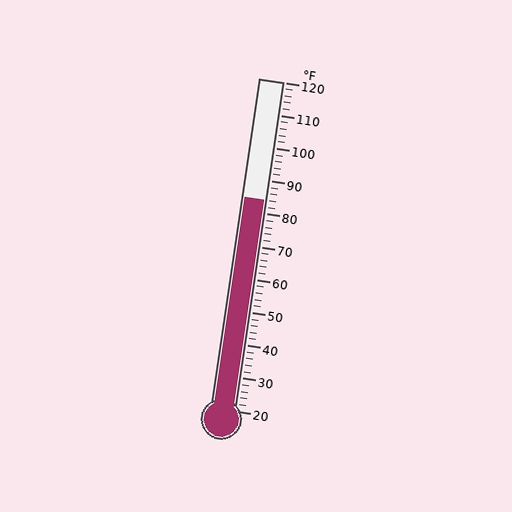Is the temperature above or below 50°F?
The temperature is above 50°F.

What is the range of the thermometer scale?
The thermometer scale ranges from 20°F to 120°F.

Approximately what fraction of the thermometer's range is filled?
The thermometer is filled to approximately 65% of its range.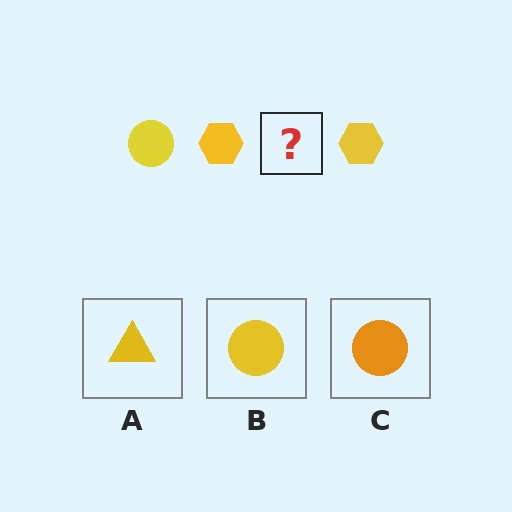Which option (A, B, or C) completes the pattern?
B.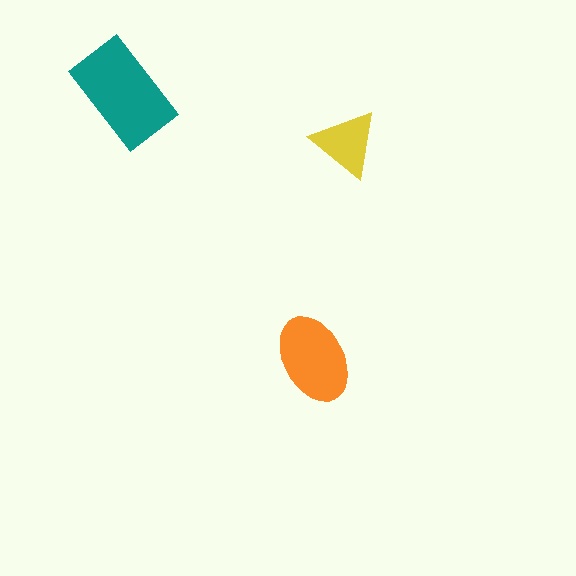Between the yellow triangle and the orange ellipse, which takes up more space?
The orange ellipse.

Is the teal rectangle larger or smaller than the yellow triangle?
Larger.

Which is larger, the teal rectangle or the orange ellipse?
The teal rectangle.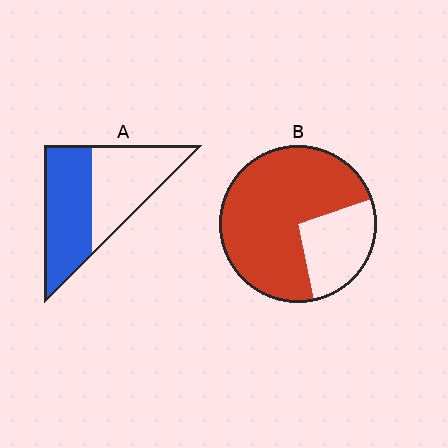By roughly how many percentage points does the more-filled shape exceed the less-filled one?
By roughly 20 percentage points (B over A).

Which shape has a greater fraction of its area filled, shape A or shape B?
Shape B.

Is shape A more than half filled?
Roughly half.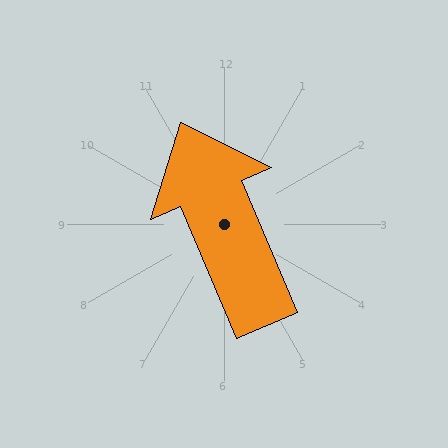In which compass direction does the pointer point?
Northwest.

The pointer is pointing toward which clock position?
Roughly 11 o'clock.